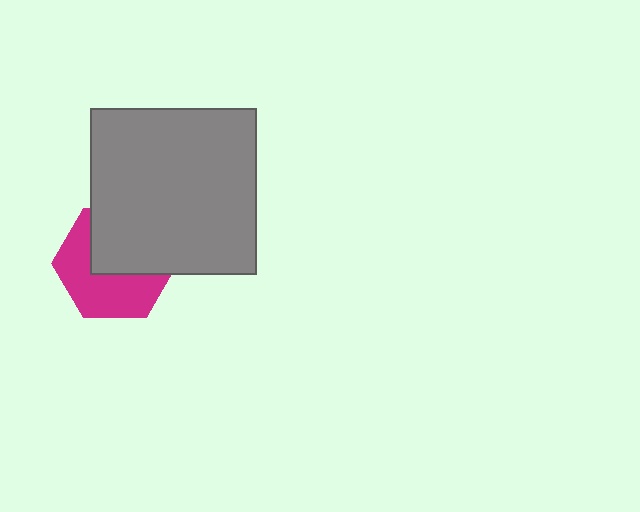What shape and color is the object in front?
The object in front is a gray square.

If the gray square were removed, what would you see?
You would see the complete magenta hexagon.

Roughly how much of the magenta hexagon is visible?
About half of it is visible (roughly 51%).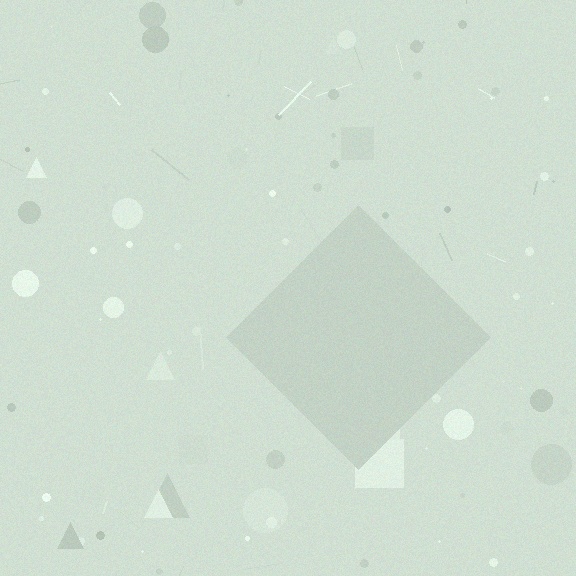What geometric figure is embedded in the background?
A diamond is embedded in the background.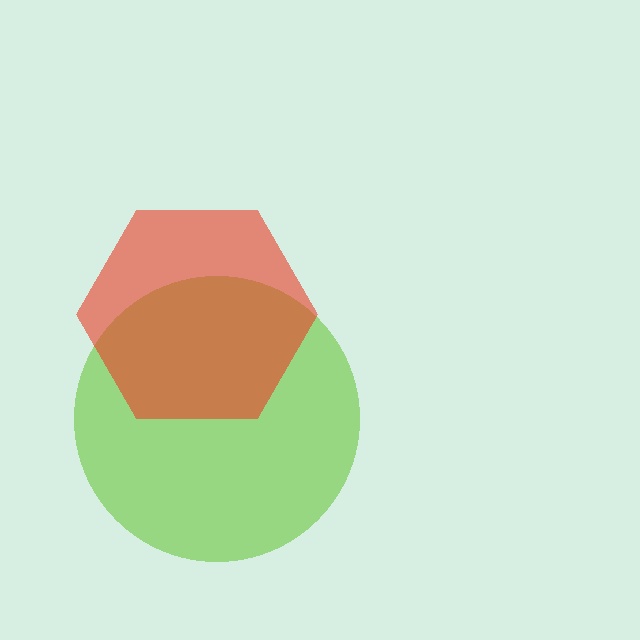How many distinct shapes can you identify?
There are 2 distinct shapes: a lime circle, a red hexagon.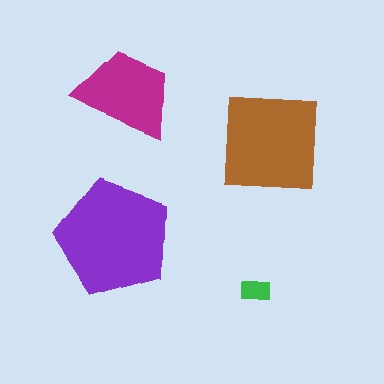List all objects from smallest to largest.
The green rectangle, the magenta trapezoid, the brown square, the purple pentagon.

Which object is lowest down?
The green rectangle is bottommost.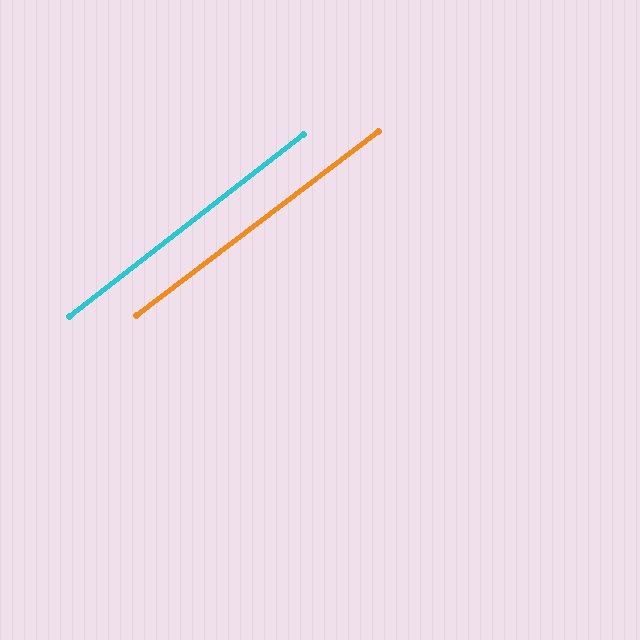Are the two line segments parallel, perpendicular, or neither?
Parallel — their directions differ by only 0.6°.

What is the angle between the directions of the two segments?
Approximately 1 degree.